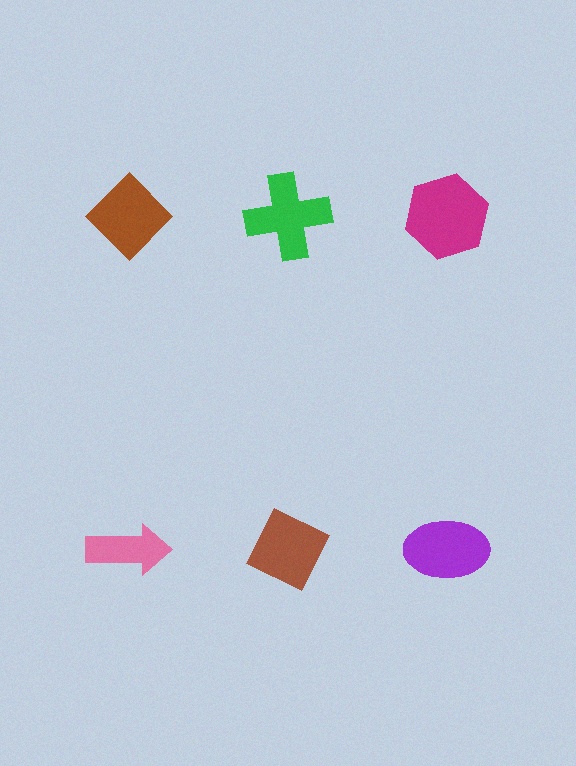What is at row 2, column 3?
A purple ellipse.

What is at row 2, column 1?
A pink arrow.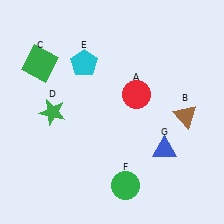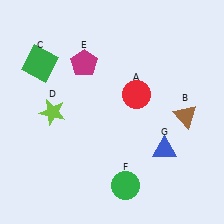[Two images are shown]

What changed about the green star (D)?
In Image 1, D is green. In Image 2, it changed to lime.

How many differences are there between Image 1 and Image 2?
There are 2 differences between the two images.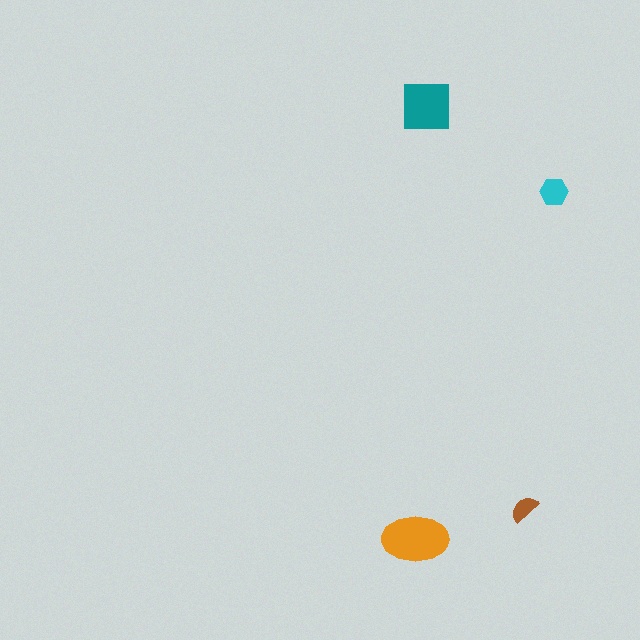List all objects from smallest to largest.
The brown semicircle, the cyan hexagon, the teal square, the orange ellipse.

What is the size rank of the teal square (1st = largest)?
2nd.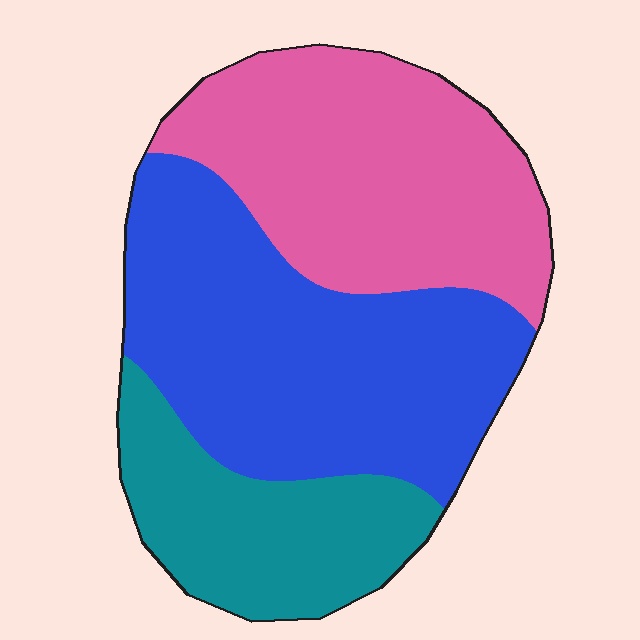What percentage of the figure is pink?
Pink takes up between a quarter and a half of the figure.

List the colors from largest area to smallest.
From largest to smallest: blue, pink, teal.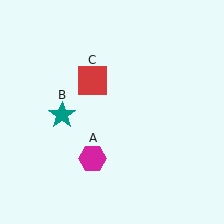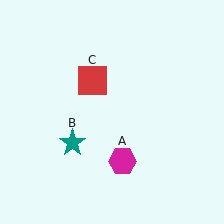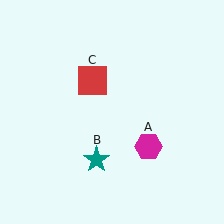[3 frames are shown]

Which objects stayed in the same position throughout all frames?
Red square (object C) remained stationary.